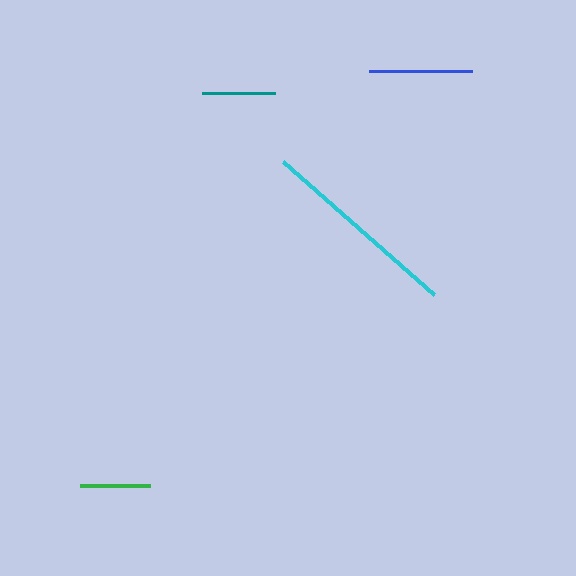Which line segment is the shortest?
The green line is the shortest at approximately 69 pixels.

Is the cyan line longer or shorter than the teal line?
The cyan line is longer than the teal line.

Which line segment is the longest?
The cyan line is the longest at approximately 201 pixels.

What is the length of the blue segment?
The blue segment is approximately 103 pixels long.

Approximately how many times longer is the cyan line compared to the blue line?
The cyan line is approximately 2.0 times the length of the blue line.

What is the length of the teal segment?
The teal segment is approximately 73 pixels long.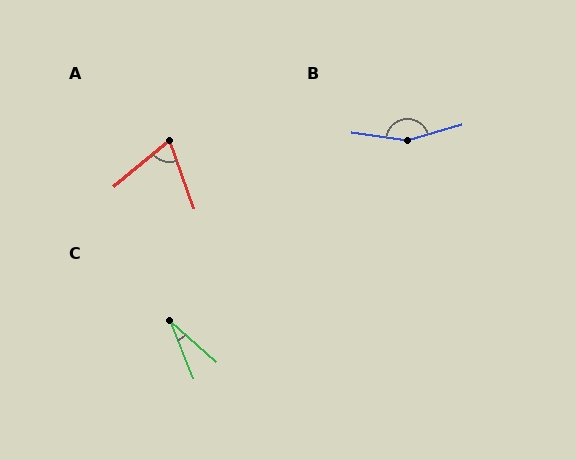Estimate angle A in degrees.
Approximately 70 degrees.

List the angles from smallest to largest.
C (26°), A (70°), B (157°).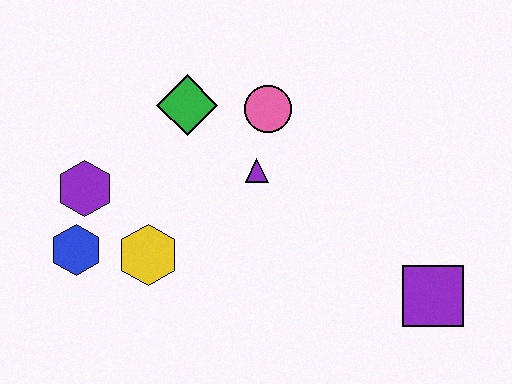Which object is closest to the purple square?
The purple triangle is closest to the purple square.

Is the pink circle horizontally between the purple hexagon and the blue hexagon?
No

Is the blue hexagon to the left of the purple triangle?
Yes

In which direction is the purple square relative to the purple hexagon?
The purple square is to the right of the purple hexagon.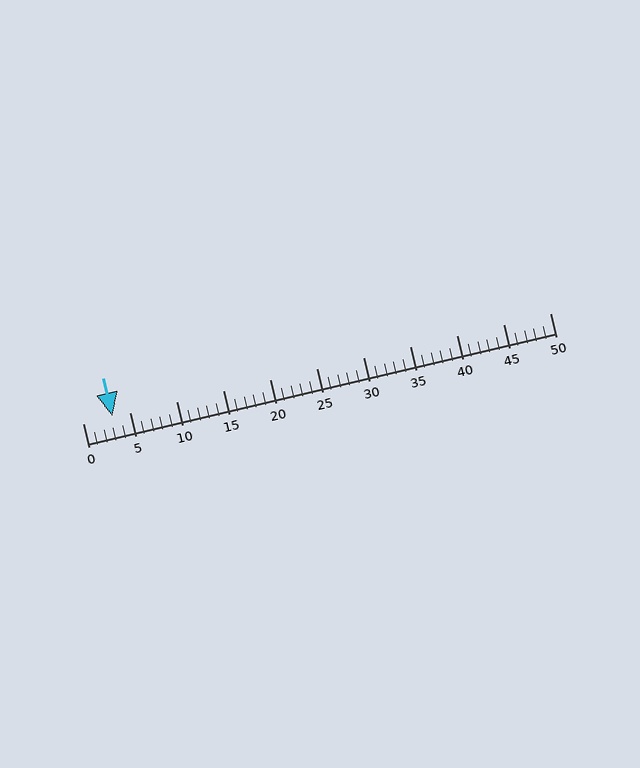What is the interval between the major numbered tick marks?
The major tick marks are spaced 5 units apart.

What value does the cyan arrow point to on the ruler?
The cyan arrow points to approximately 3.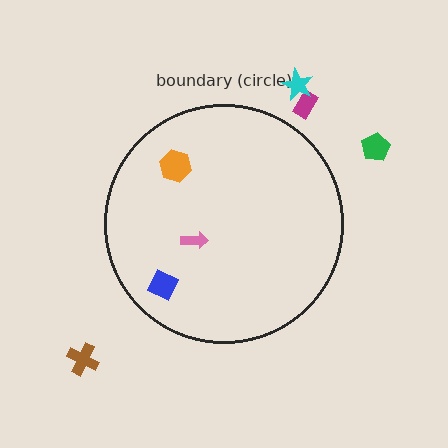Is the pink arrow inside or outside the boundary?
Inside.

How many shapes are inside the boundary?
3 inside, 4 outside.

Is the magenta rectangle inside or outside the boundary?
Outside.